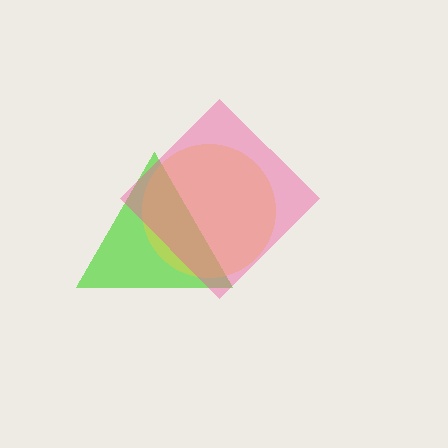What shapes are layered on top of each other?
The layered shapes are: a lime triangle, a yellow circle, a pink diamond.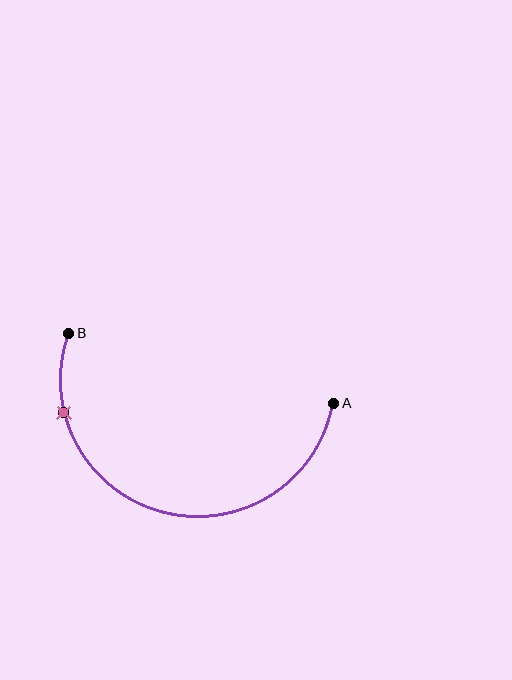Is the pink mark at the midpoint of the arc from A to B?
No. The pink mark lies on the arc but is closer to endpoint B. The arc midpoint would be at the point on the curve equidistant along the arc from both A and B.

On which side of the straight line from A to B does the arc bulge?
The arc bulges below the straight line connecting A and B.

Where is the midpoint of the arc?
The arc midpoint is the point on the curve farthest from the straight line joining A and B. It sits below that line.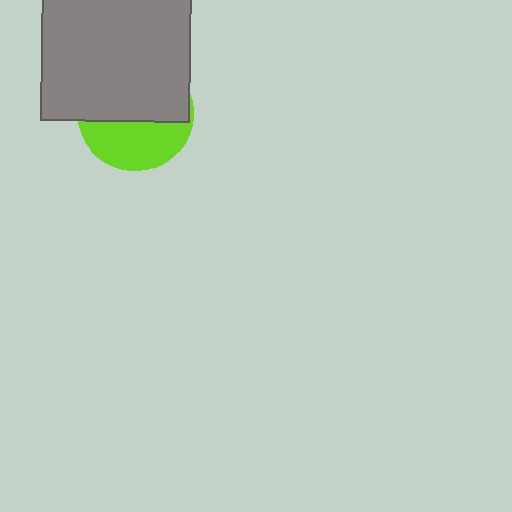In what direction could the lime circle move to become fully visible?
The lime circle could move down. That would shift it out from behind the gray square entirely.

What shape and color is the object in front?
The object in front is a gray square.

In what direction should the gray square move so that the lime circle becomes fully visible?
The gray square should move up. That is the shortest direction to clear the overlap and leave the lime circle fully visible.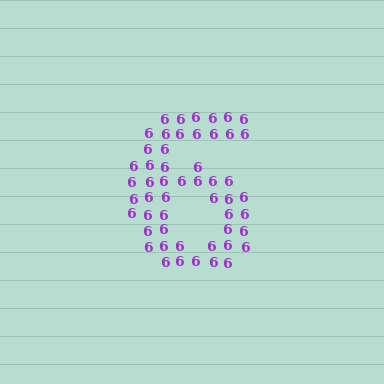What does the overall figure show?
The overall figure shows the digit 6.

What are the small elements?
The small elements are digit 6's.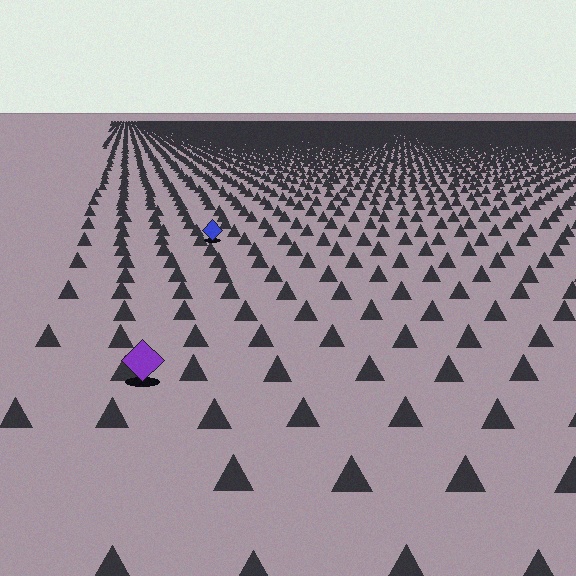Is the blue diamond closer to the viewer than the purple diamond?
No. The purple diamond is closer — you can tell from the texture gradient: the ground texture is coarser near it.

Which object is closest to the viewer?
The purple diamond is closest. The texture marks near it are larger and more spread out.